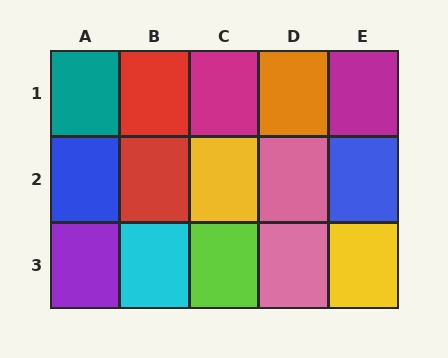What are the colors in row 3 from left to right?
Purple, cyan, lime, pink, yellow.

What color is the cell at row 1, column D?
Orange.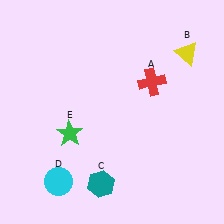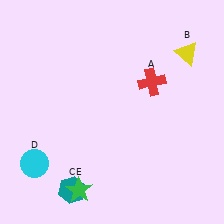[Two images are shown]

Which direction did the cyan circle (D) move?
The cyan circle (D) moved left.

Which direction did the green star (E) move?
The green star (E) moved down.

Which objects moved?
The objects that moved are: the teal hexagon (C), the cyan circle (D), the green star (E).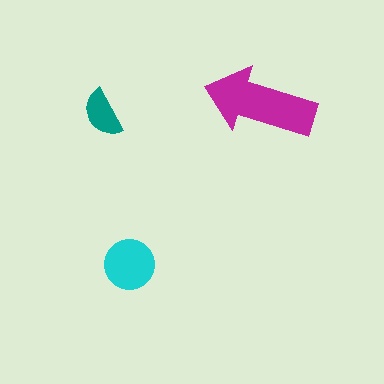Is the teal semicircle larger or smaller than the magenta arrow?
Smaller.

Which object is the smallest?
The teal semicircle.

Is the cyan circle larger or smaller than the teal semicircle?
Larger.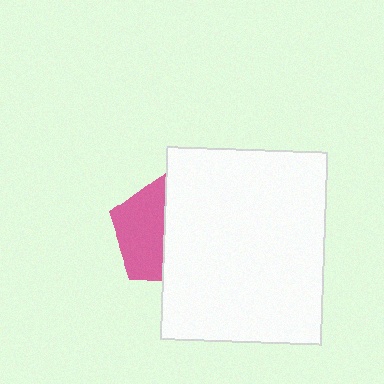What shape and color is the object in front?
The object in front is a white rectangle.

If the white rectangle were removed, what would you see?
You would see the complete pink pentagon.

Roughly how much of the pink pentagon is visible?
About half of it is visible (roughly 47%).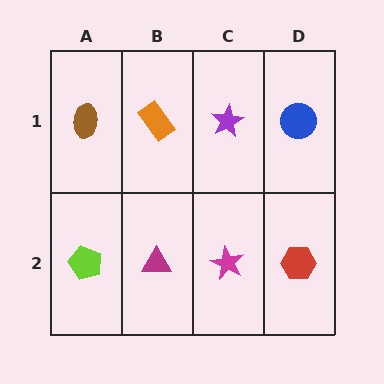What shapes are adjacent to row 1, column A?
A lime pentagon (row 2, column A), an orange rectangle (row 1, column B).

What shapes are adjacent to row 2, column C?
A purple star (row 1, column C), a magenta triangle (row 2, column B), a red hexagon (row 2, column D).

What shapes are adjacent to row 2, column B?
An orange rectangle (row 1, column B), a lime pentagon (row 2, column A), a magenta star (row 2, column C).